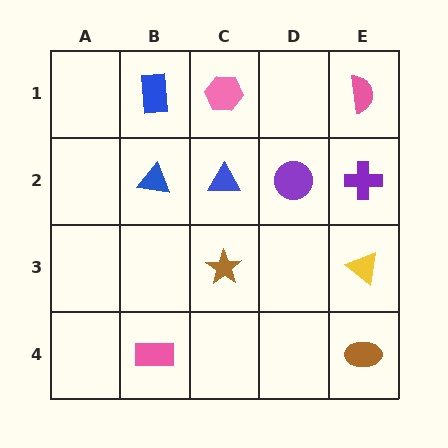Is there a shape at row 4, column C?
No, that cell is empty.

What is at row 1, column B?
A blue rectangle.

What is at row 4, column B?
A pink rectangle.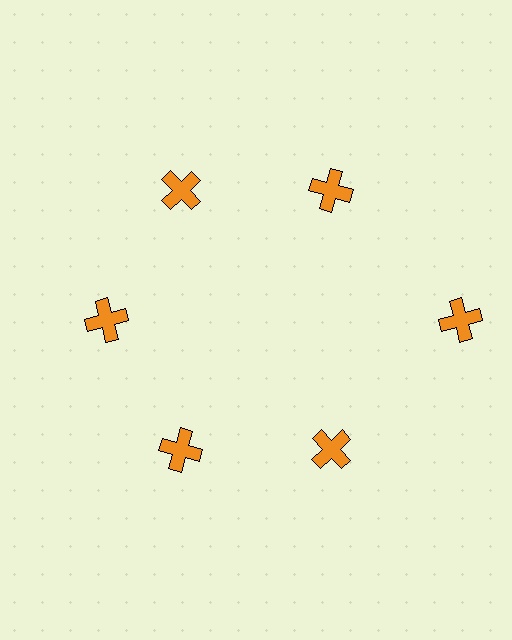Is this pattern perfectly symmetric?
No. The 6 orange crosses are arranged in a ring, but one element near the 3 o'clock position is pushed outward from the center, breaking the 6-fold rotational symmetry.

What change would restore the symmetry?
The symmetry would be restored by moving it inward, back onto the ring so that all 6 crosses sit at equal angles and equal distance from the center.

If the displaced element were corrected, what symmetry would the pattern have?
It would have 6-fold rotational symmetry — the pattern would map onto itself every 60 degrees.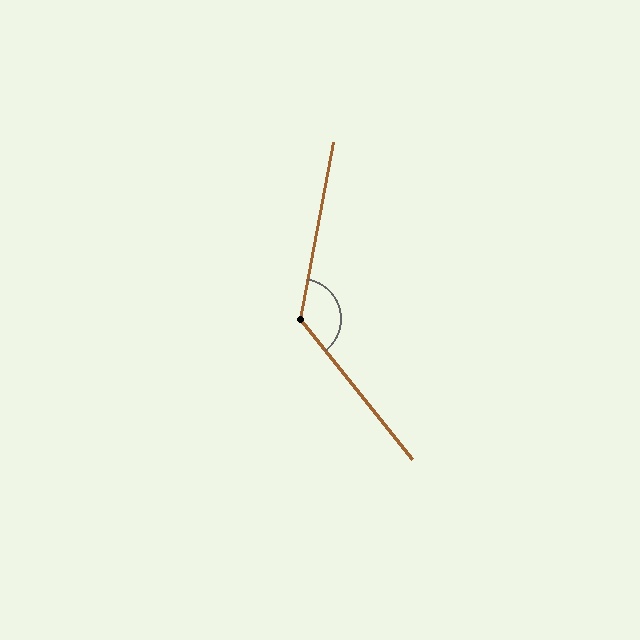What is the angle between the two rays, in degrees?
Approximately 131 degrees.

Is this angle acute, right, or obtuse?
It is obtuse.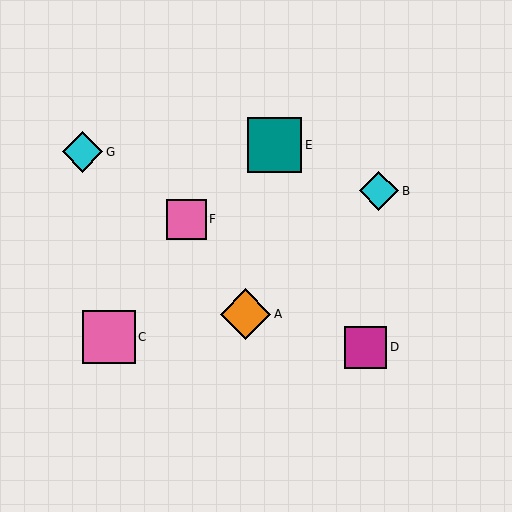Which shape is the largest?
The teal square (labeled E) is the largest.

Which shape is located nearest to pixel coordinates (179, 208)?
The pink square (labeled F) at (186, 219) is nearest to that location.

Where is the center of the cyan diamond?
The center of the cyan diamond is at (379, 191).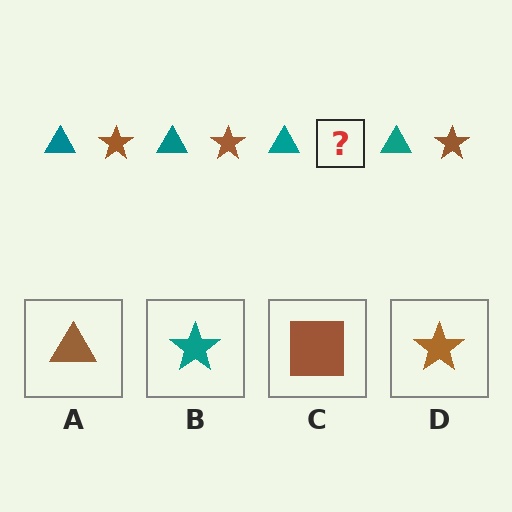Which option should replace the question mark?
Option D.